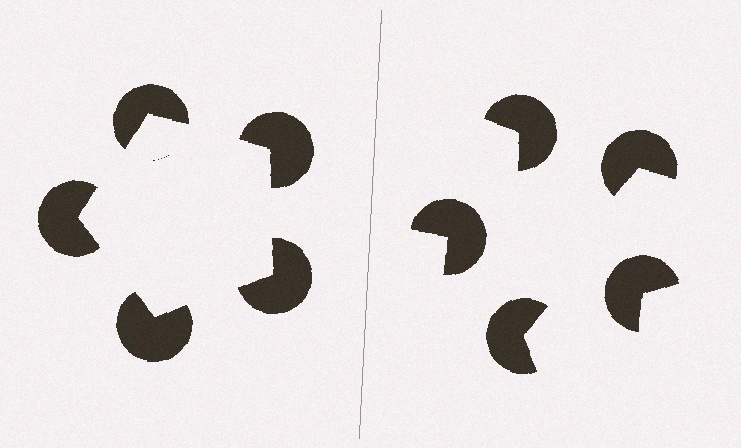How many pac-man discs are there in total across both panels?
10 — 5 on each side.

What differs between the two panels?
The pac-man discs are positioned identically on both sides; only the wedge orientations differ. On the left they align to a pentagon; on the right they are misaligned.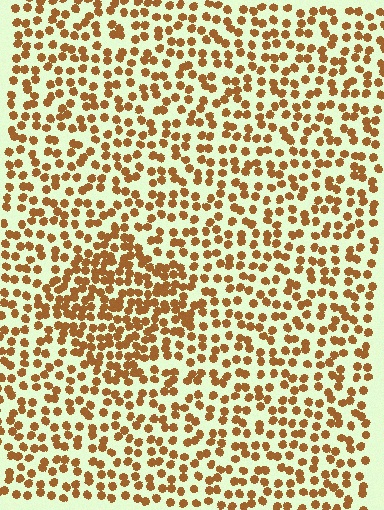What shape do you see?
I see a diamond.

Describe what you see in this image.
The image contains small brown elements arranged at two different densities. A diamond-shaped region is visible where the elements are more densely packed than the surrounding area.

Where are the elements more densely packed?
The elements are more densely packed inside the diamond boundary.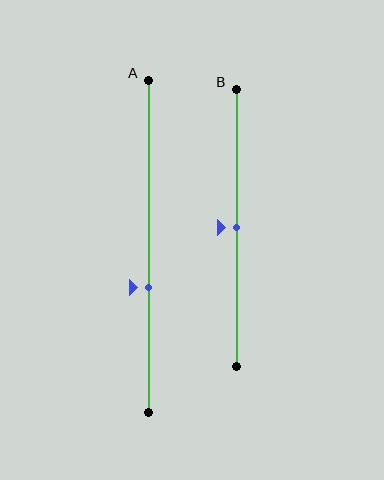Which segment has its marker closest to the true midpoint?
Segment B has its marker closest to the true midpoint.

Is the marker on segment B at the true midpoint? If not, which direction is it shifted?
Yes, the marker on segment B is at the true midpoint.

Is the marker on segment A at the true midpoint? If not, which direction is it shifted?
No, the marker on segment A is shifted downward by about 12% of the segment length.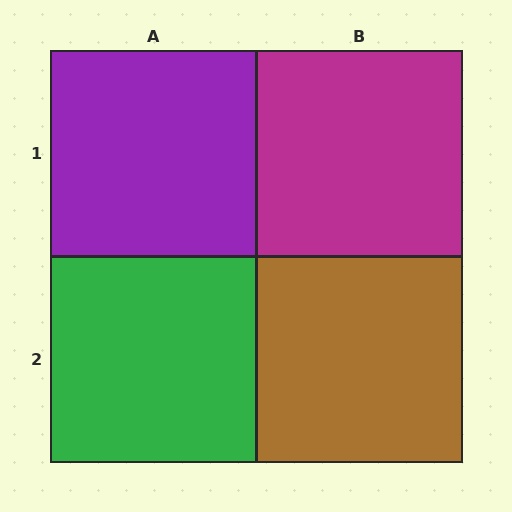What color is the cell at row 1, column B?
Magenta.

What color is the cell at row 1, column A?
Purple.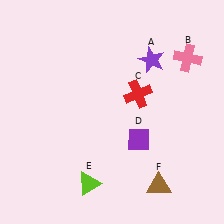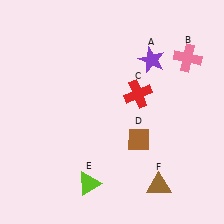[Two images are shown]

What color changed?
The diamond (D) changed from purple in Image 1 to brown in Image 2.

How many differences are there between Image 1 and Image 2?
There is 1 difference between the two images.